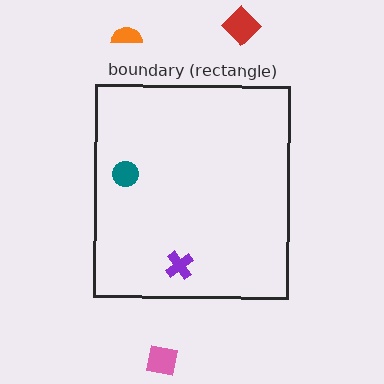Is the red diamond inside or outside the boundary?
Outside.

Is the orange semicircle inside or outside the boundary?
Outside.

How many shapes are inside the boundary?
2 inside, 3 outside.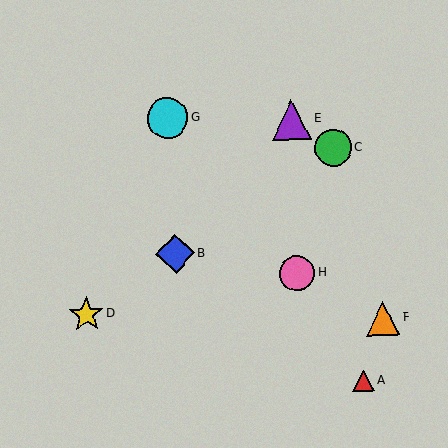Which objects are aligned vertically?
Objects E, H are aligned vertically.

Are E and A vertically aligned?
No, E is at x≈291 and A is at x≈363.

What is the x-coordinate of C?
Object C is at x≈333.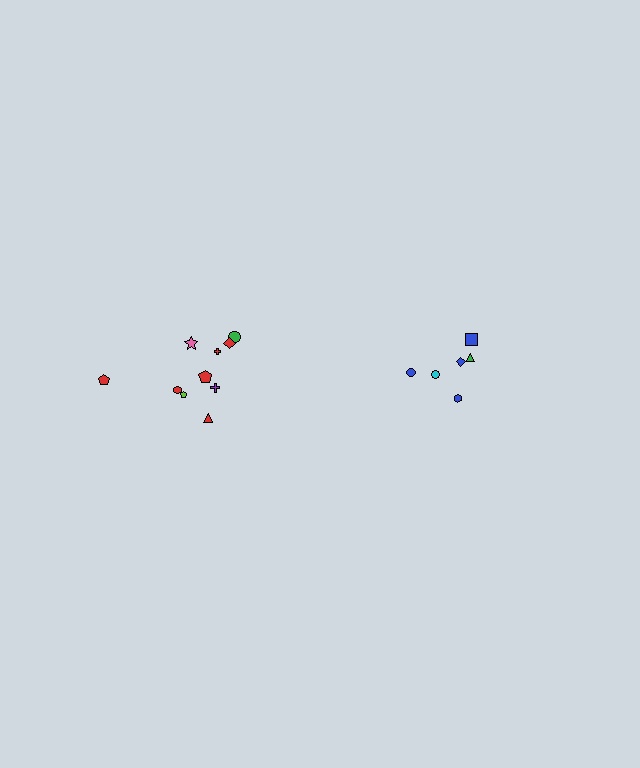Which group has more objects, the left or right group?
The left group.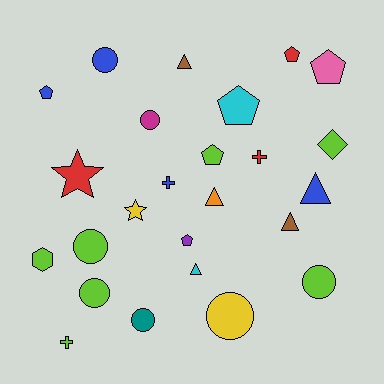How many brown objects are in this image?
There are 2 brown objects.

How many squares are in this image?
There are no squares.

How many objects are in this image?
There are 25 objects.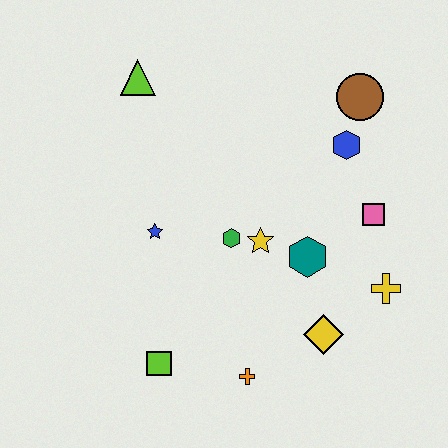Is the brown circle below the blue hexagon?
No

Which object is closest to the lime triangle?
The blue star is closest to the lime triangle.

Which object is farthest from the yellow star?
The lime triangle is farthest from the yellow star.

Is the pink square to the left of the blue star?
No